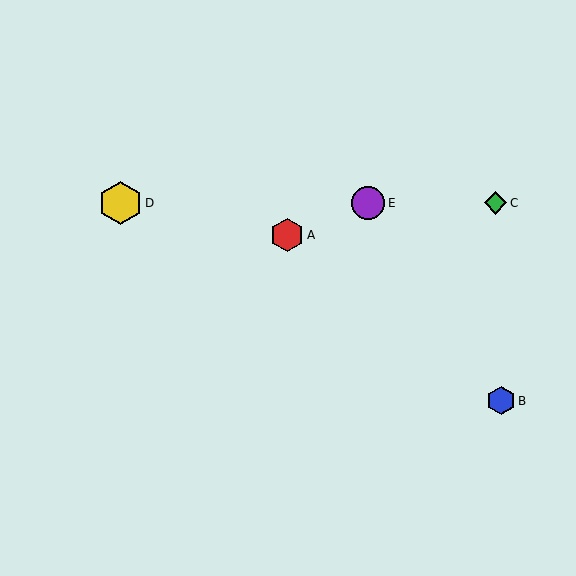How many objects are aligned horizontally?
3 objects (C, D, E) are aligned horizontally.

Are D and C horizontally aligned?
Yes, both are at y≈203.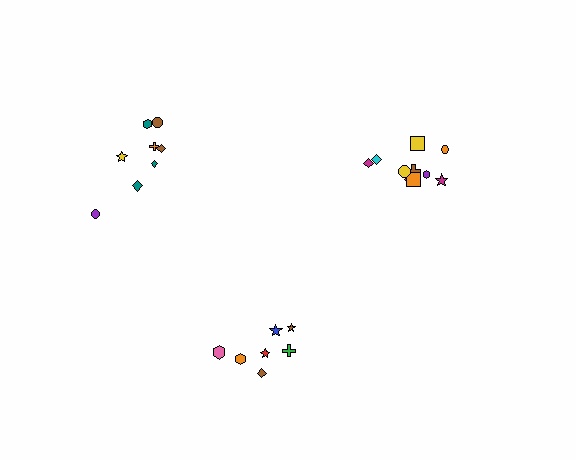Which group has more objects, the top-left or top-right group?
The top-right group.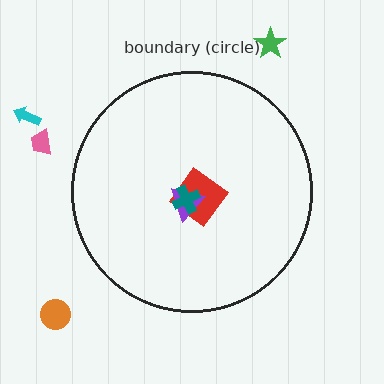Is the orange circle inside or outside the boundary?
Outside.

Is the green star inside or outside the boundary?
Outside.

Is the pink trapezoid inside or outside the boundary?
Outside.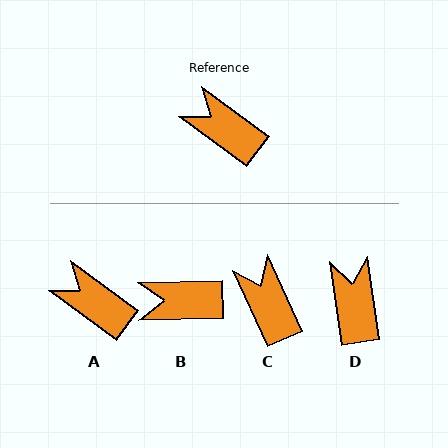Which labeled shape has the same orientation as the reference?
A.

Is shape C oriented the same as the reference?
No, it is off by about 29 degrees.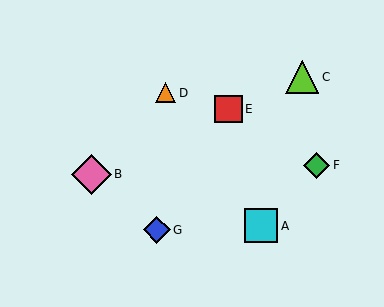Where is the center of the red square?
The center of the red square is at (228, 109).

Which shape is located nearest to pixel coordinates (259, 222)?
The cyan square (labeled A) at (261, 226) is nearest to that location.